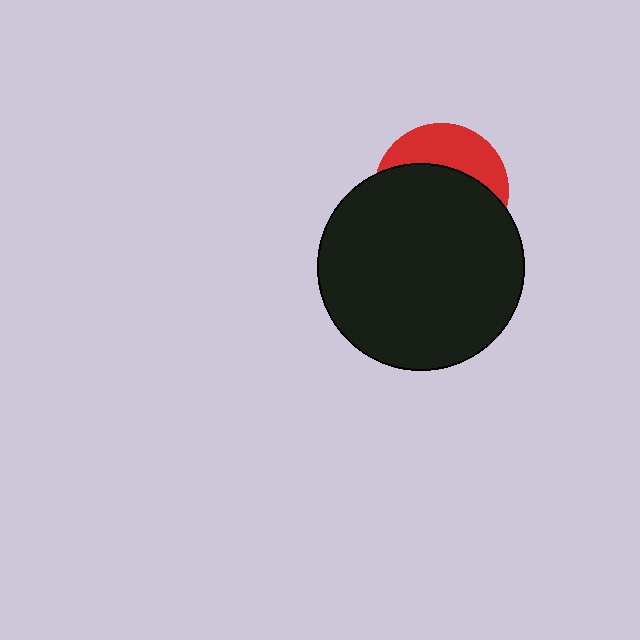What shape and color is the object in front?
The object in front is a black circle.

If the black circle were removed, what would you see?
You would see the complete red circle.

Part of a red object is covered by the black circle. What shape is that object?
It is a circle.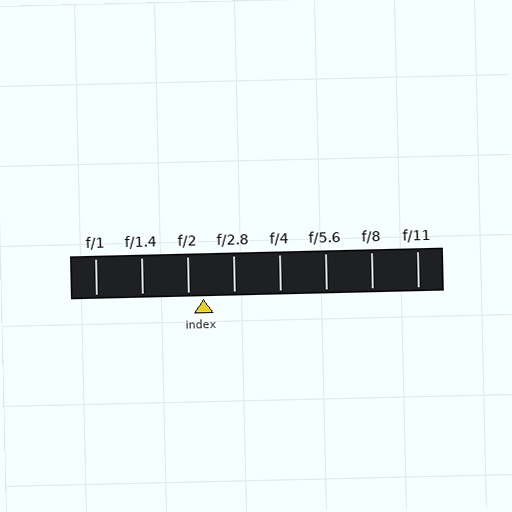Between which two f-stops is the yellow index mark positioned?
The index mark is between f/2 and f/2.8.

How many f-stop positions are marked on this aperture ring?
There are 8 f-stop positions marked.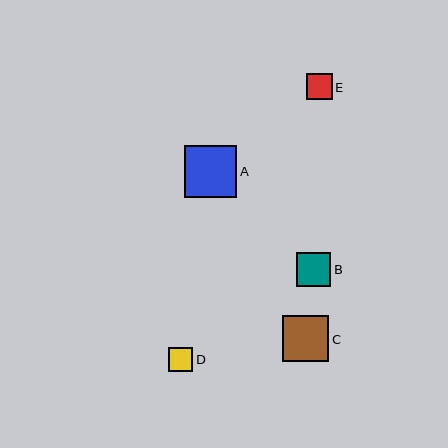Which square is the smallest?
Square D is the smallest with a size of approximately 25 pixels.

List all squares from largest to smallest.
From largest to smallest: A, C, B, E, D.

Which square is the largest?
Square A is the largest with a size of approximately 52 pixels.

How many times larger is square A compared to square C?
Square A is approximately 1.1 times the size of square C.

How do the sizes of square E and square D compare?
Square E and square D are approximately the same size.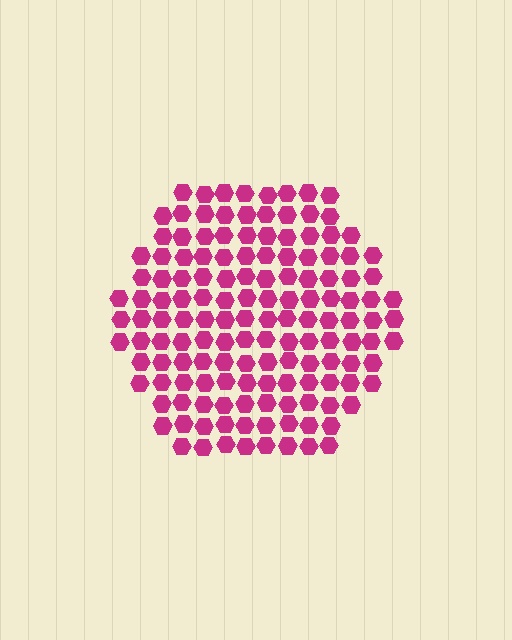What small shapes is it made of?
It is made of small hexagons.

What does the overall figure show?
The overall figure shows a hexagon.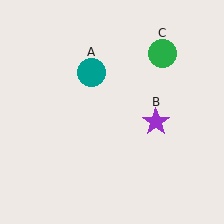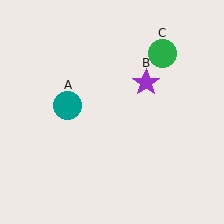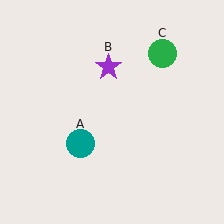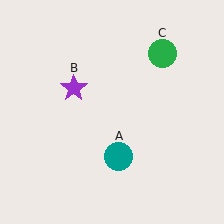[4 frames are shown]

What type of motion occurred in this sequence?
The teal circle (object A), purple star (object B) rotated counterclockwise around the center of the scene.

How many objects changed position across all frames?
2 objects changed position: teal circle (object A), purple star (object B).